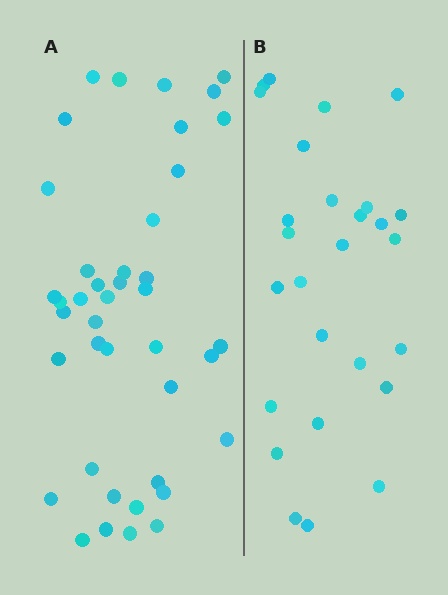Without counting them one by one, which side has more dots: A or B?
Region A (the left region) has more dots.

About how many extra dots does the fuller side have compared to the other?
Region A has approximately 15 more dots than region B.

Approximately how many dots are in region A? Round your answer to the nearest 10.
About 40 dots. (The exact count is 41, which rounds to 40.)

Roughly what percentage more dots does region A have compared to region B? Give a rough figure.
About 50% more.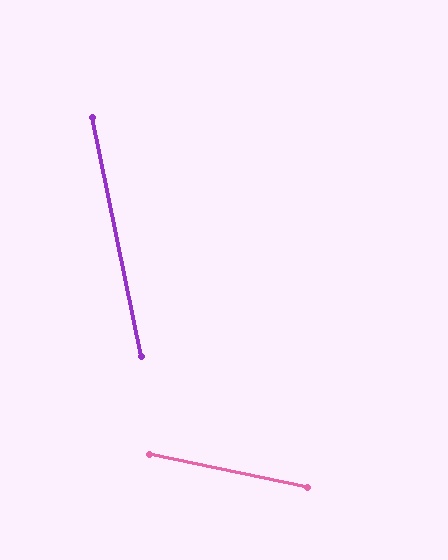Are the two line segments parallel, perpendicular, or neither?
Neither parallel nor perpendicular — they differ by about 66°.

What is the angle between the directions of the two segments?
Approximately 66 degrees.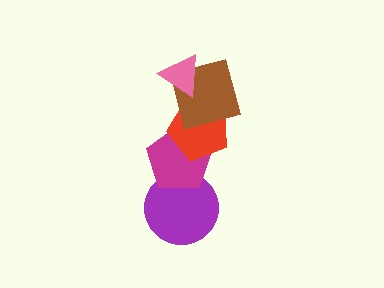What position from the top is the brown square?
The brown square is 2nd from the top.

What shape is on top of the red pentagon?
The brown square is on top of the red pentagon.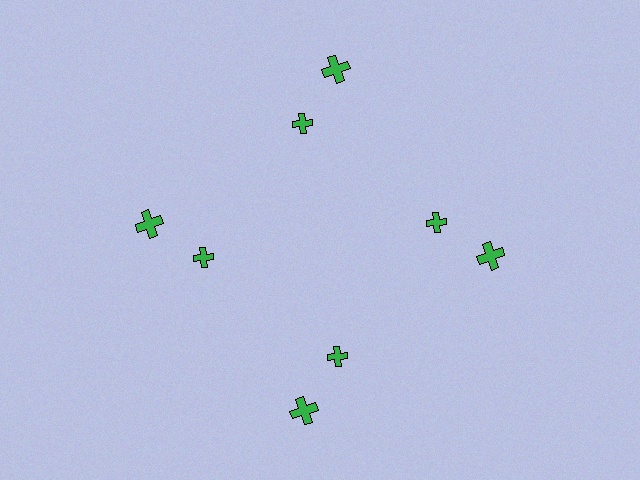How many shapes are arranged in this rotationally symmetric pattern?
There are 8 shapes, arranged in 4 groups of 2.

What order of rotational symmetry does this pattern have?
This pattern has 4-fold rotational symmetry.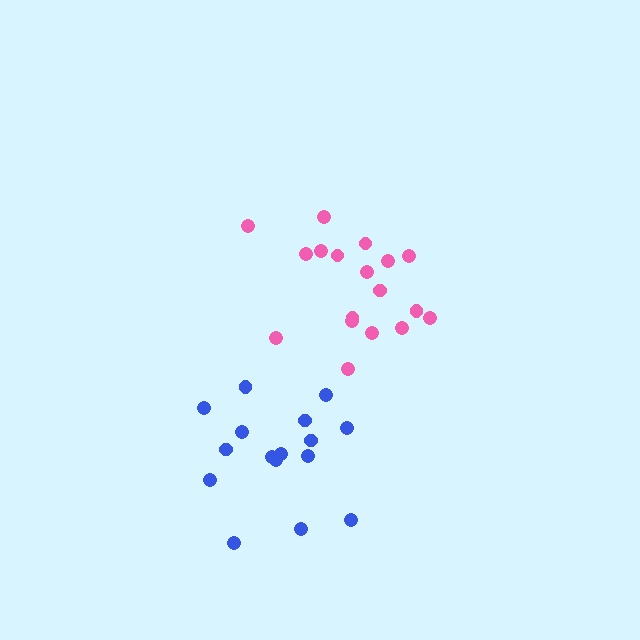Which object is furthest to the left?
The blue cluster is leftmost.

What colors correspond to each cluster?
The clusters are colored: pink, blue.